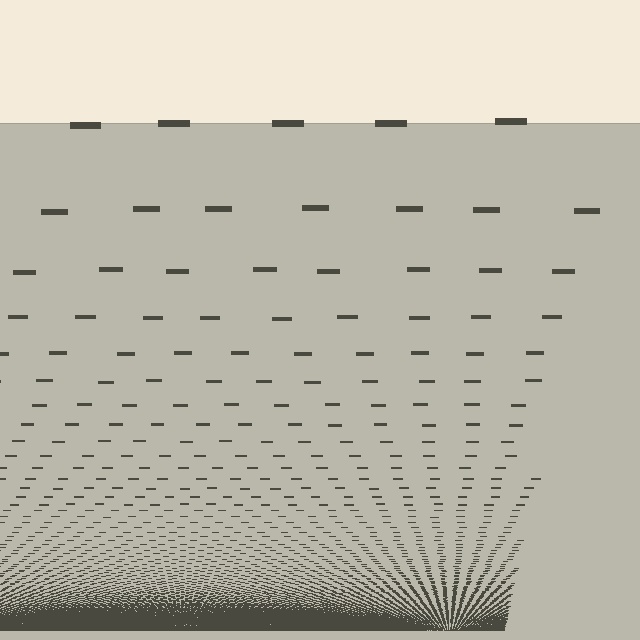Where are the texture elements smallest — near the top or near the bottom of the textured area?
Near the bottom.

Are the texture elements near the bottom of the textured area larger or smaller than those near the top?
Smaller. The gradient is inverted — elements near the bottom are smaller and denser.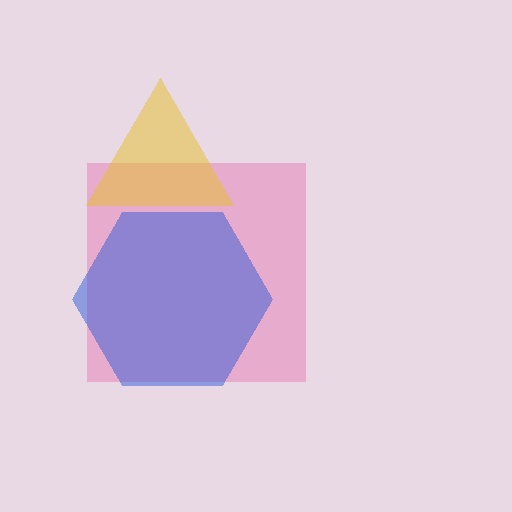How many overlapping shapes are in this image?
There are 3 overlapping shapes in the image.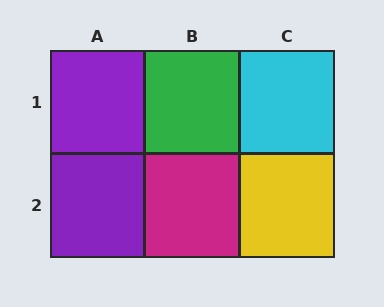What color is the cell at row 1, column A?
Purple.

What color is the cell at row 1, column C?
Cyan.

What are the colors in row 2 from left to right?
Purple, magenta, yellow.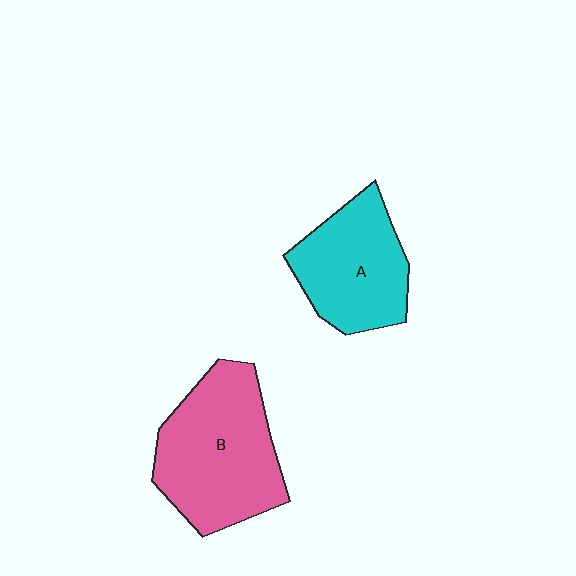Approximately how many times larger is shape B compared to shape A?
Approximately 1.3 times.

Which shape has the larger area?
Shape B (pink).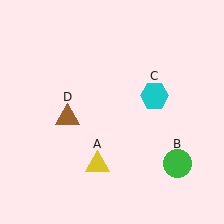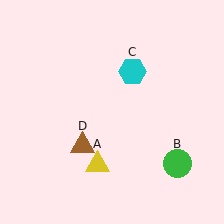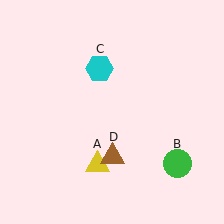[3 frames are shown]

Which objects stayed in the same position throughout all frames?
Yellow triangle (object A) and green circle (object B) remained stationary.